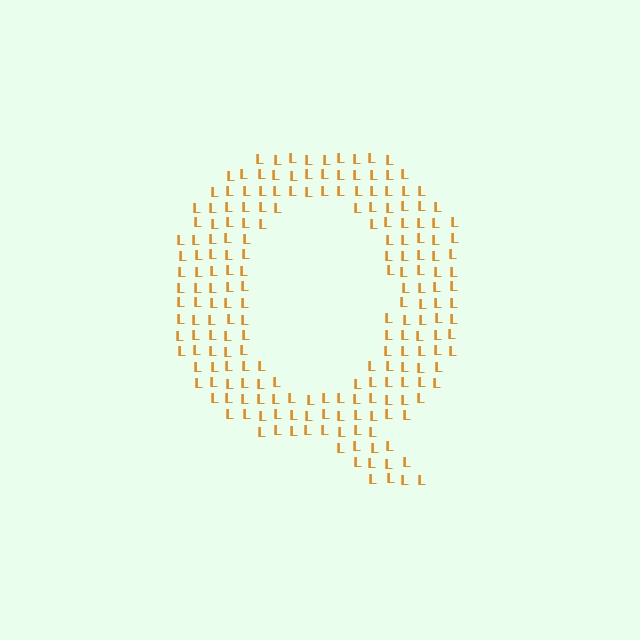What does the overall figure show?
The overall figure shows the letter Q.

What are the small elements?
The small elements are letter L's.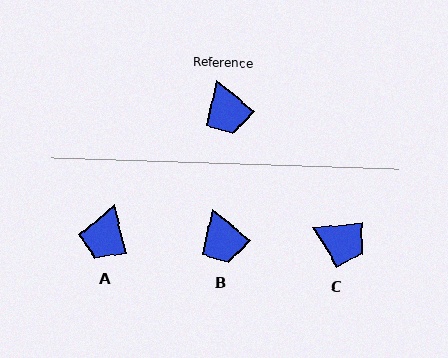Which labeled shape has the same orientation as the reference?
B.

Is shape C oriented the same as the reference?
No, it is off by about 44 degrees.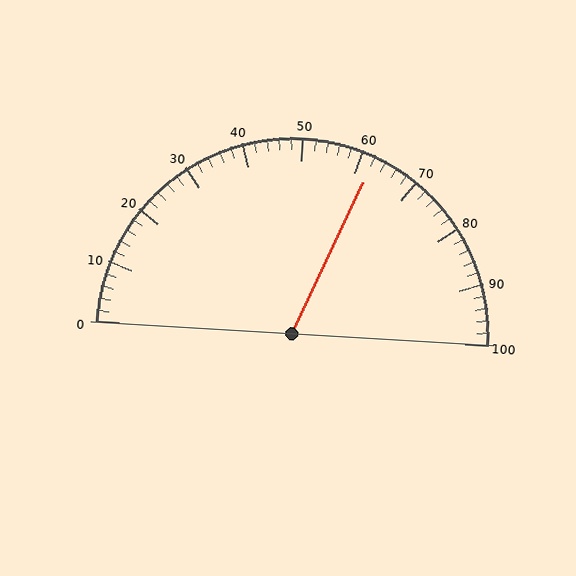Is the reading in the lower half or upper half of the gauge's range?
The reading is in the upper half of the range (0 to 100).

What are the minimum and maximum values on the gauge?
The gauge ranges from 0 to 100.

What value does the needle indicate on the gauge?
The needle indicates approximately 62.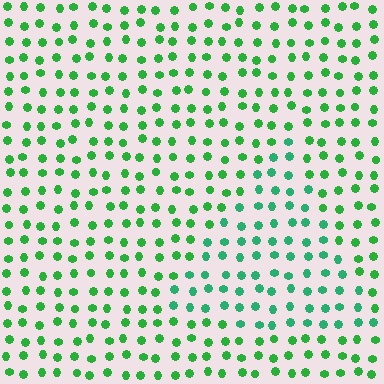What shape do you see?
I see a triangle.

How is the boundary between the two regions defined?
The boundary is defined purely by a slight shift in hue (about 25 degrees). Spacing, size, and orientation are identical on both sides.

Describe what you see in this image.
The image is filled with small green elements in a uniform arrangement. A triangle-shaped region is visible where the elements are tinted to a slightly different hue, forming a subtle color boundary.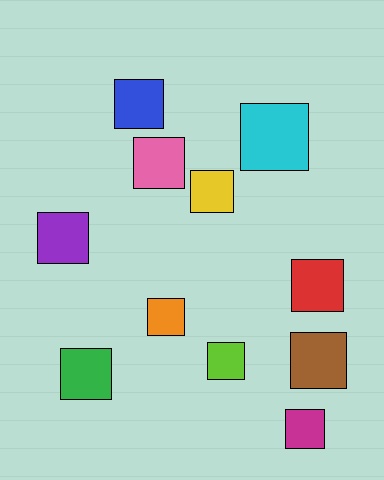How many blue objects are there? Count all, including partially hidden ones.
There is 1 blue object.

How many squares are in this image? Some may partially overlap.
There are 11 squares.